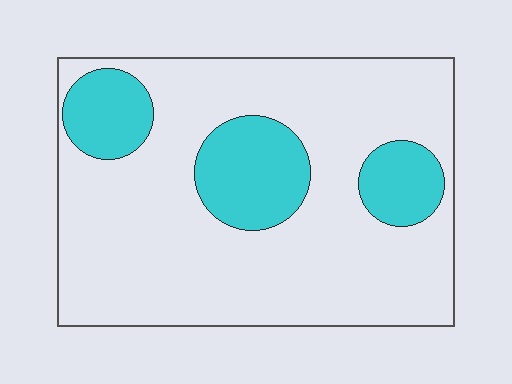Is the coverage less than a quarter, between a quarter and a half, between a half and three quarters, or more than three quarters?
Less than a quarter.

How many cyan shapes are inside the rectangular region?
3.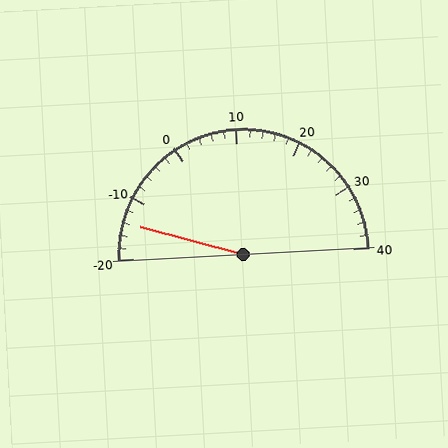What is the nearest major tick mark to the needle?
The nearest major tick mark is -10.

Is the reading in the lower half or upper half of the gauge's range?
The reading is in the lower half of the range (-20 to 40).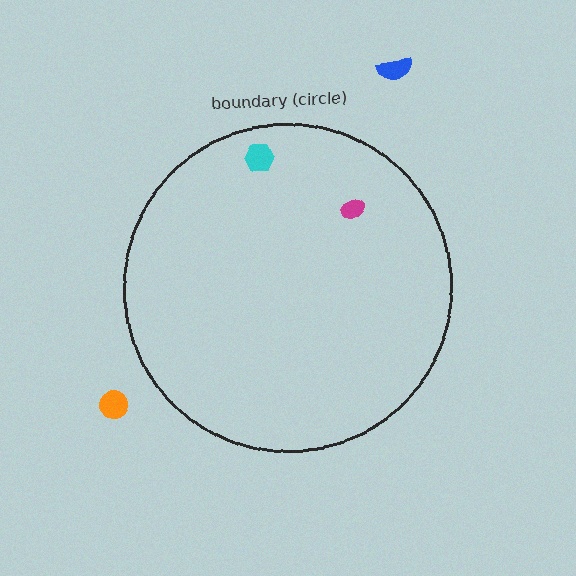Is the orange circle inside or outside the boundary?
Outside.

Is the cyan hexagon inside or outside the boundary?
Inside.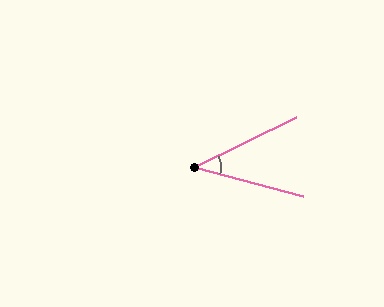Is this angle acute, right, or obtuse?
It is acute.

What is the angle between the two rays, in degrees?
Approximately 41 degrees.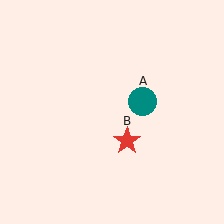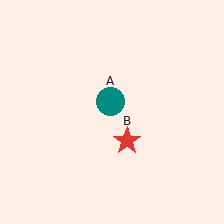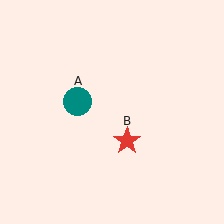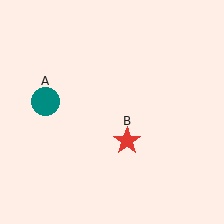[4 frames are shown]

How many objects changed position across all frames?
1 object changed position: teal circle (object A).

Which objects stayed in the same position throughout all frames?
Red star (object B) remained stationary.